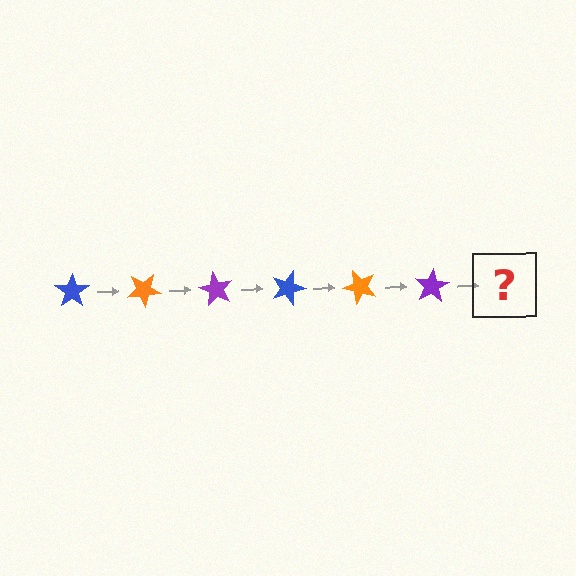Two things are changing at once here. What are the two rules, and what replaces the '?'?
The two rules are that it rotates 30 degrees each step and the color cycles through blue, orange, and purple. The '?' should be a blue star, rotated 180 degrees from the start.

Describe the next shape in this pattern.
It should be a blue star, rotated 180 degrees from the start.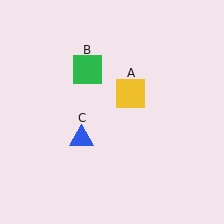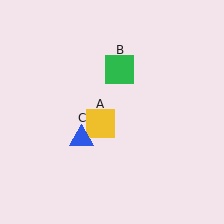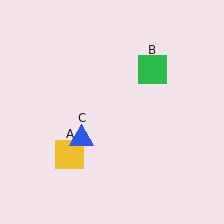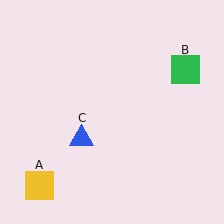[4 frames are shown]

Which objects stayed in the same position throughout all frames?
Blue triangle (object C) remained stationary.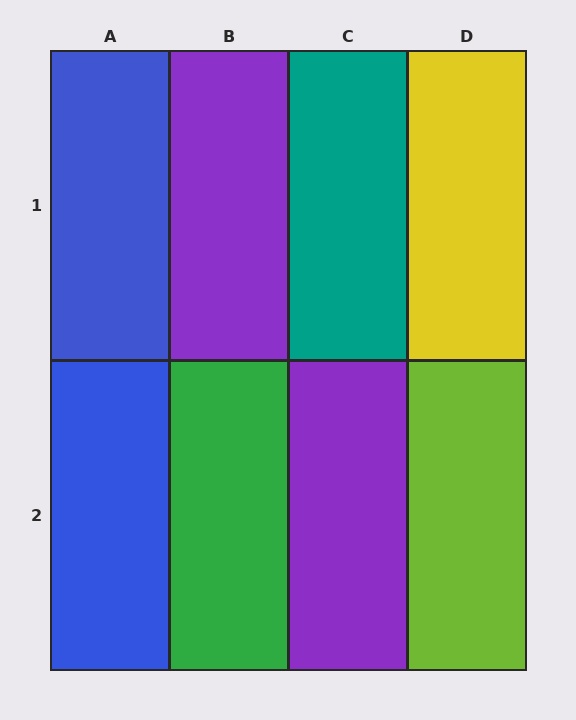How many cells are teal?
1 cell is teal.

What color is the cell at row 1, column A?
Blue.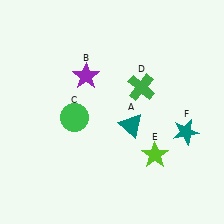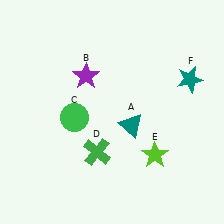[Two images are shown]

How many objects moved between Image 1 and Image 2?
2 objects moved between the two images.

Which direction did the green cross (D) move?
The green cross (D) moved down.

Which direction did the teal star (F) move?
The teal star (F) moved up.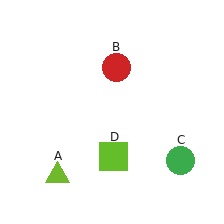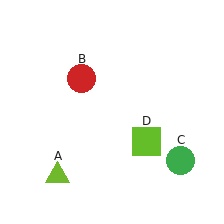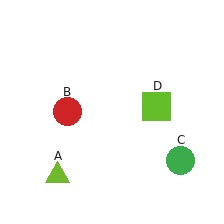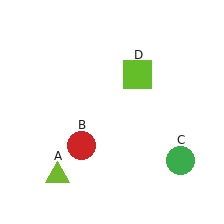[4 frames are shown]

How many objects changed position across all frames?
2 objects changed position: red circle (object B), lime square (object D).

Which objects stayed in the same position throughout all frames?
Lime triangle (object A) and green circle (object C) remained stationary.